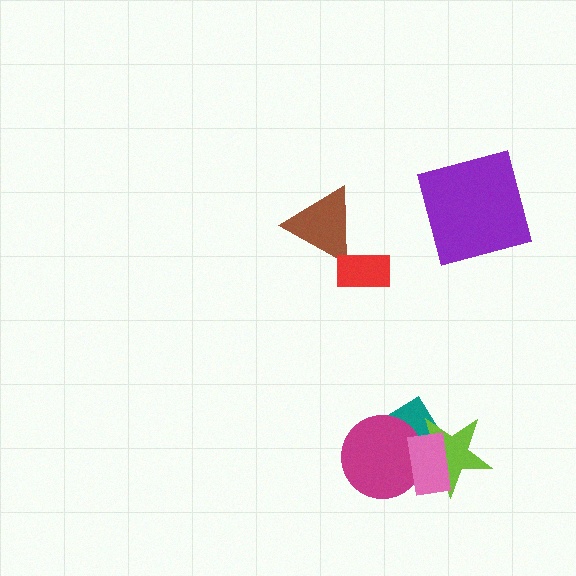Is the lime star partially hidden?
Yes, it is partially covered by another shape.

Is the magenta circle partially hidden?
Yes, it is partially covered by another shape.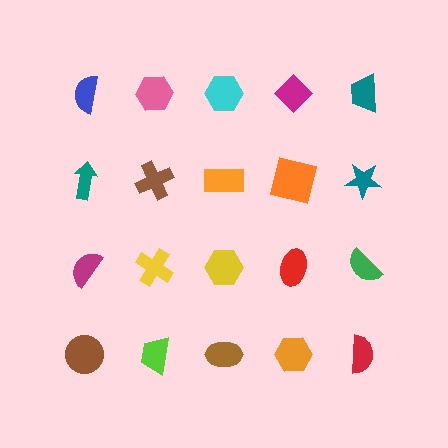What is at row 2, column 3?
An orange rectangle.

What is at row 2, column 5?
A teal star.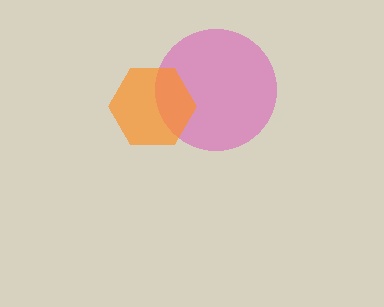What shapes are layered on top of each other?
The layered shapes are: a pink circle, an orange hexagon.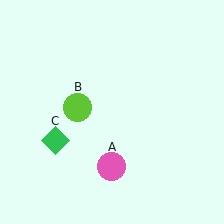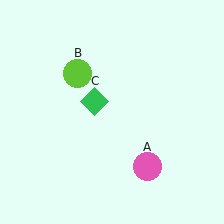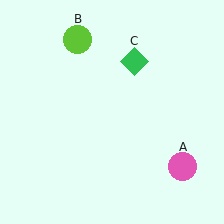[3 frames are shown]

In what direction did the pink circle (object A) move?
The pink circle (object A) moved right.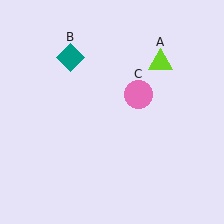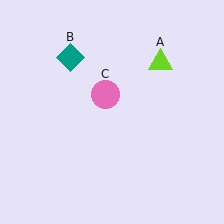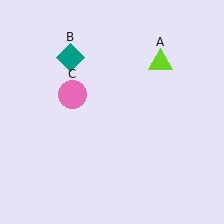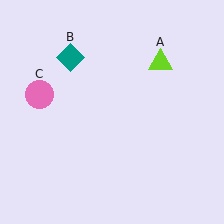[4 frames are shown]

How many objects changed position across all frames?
1 object changed position: pink circle (object C).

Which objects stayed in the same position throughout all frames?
Lime triangle (object A) and teal diamond (object B) remained stationary.